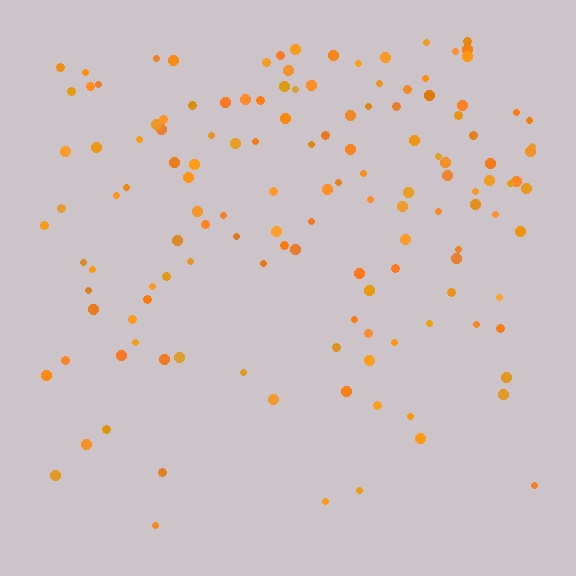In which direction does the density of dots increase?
From bottom to top, with the top side densest.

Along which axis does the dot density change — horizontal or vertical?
Vertical.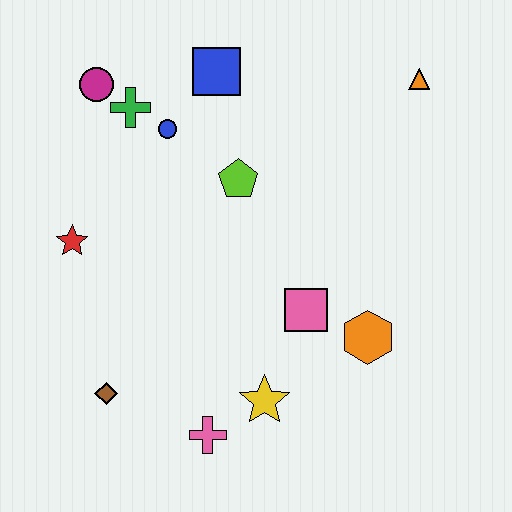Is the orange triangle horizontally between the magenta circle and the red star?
No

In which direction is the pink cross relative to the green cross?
The pink cross is below the green cross.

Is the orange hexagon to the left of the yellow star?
No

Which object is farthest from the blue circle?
The pink cross is farthest from the blue circle.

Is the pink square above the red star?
No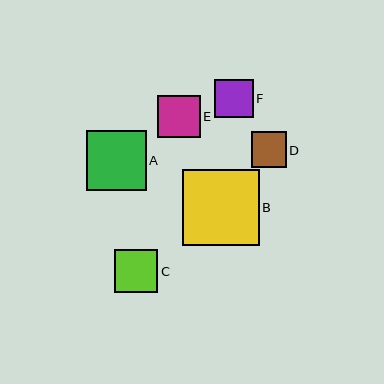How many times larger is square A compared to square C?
Square A is approximately 1.4 times the size of square C.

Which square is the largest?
Square B is the largest with a size of approximately 77 pixels.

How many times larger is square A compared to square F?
Square A is approximately 1.6 times the size of square F.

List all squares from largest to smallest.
From largest to smallest: B, A, C, E, F, D.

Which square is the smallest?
Square D is the smallest with a size of approximately 35 pixels.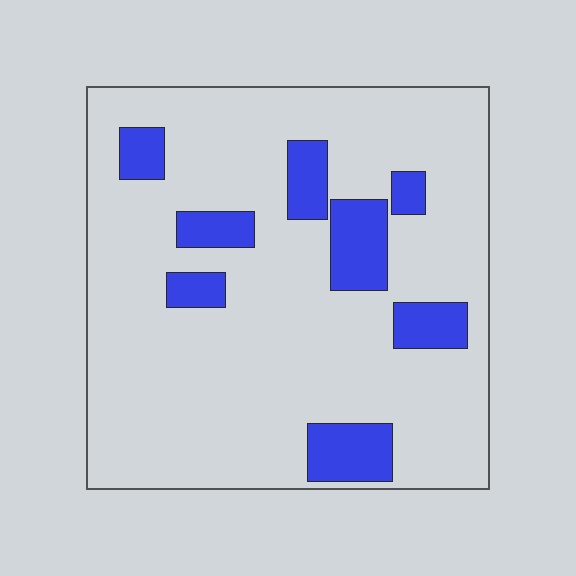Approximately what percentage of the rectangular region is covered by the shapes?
Approximately 15%.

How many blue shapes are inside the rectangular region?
8.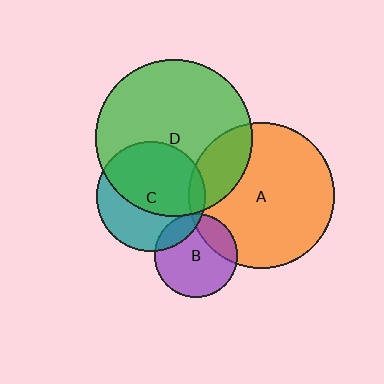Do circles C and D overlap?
Yes.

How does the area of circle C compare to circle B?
Approximately 1.7 times.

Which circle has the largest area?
Circle D (green).